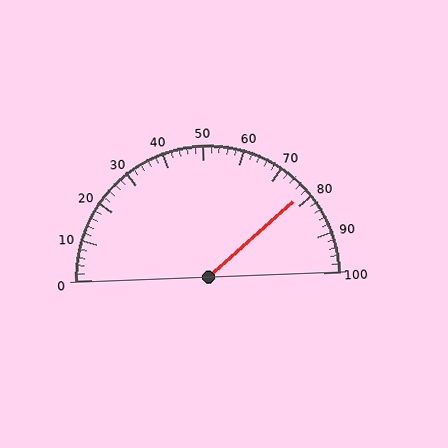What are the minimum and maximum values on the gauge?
The gauge ranges from 0 to 100.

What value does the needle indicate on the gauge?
The needle indicates approximately 78.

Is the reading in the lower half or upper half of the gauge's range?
The reading is in the upper half of the range (0 to 100).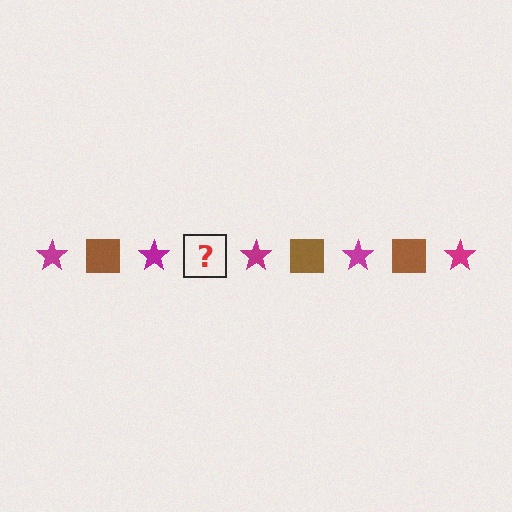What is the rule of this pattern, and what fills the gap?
The rule is that the pattern alternates between magenta star and brown square. The gap should be filled with a brown square.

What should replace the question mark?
The question mark should be replaced with a brown square.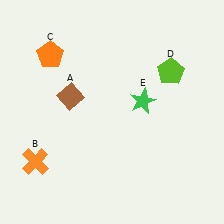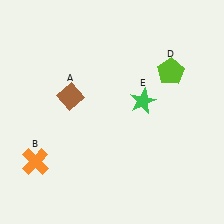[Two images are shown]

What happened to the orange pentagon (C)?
The orange pentagon (C) was removed in Image 2. It was in the top-left area of Image 1.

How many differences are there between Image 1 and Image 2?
There is 1 difference between the two images.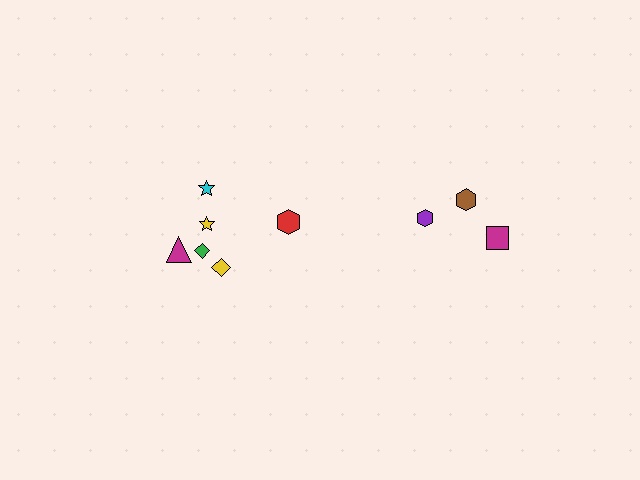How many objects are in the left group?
There are 6 objects.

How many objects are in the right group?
There are 3 objects.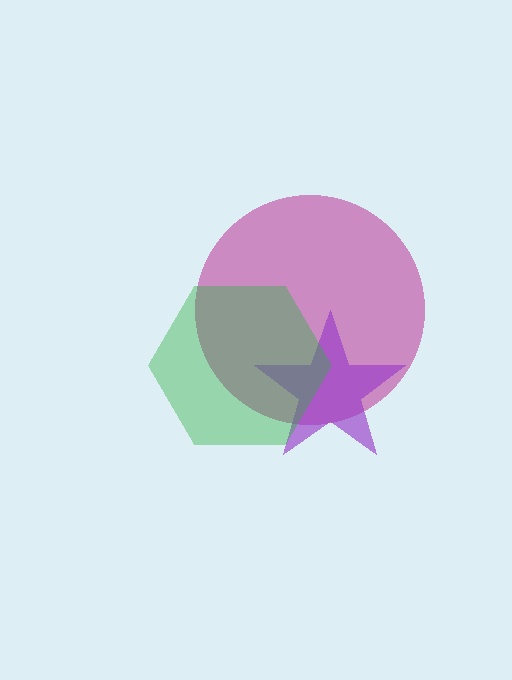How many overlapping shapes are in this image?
There are 3 overlapping shapes in the image.